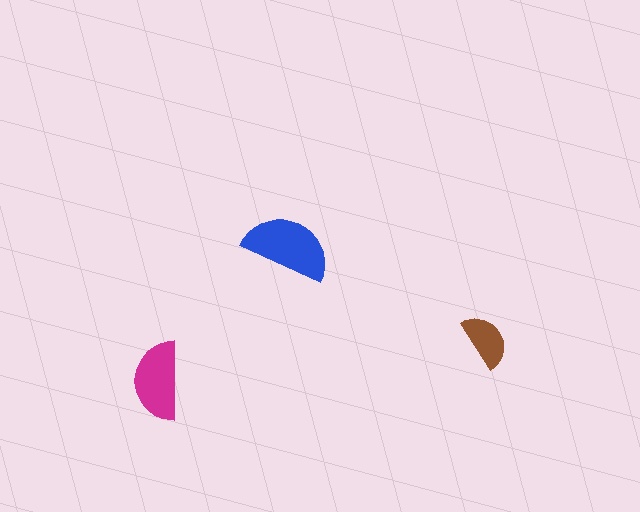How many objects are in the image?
There are 3 objects in the image.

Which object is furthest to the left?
The magenta semicircle is leftmost.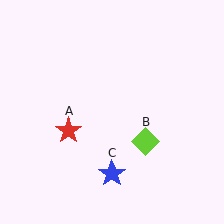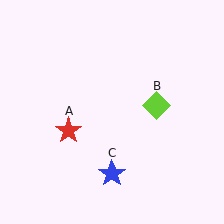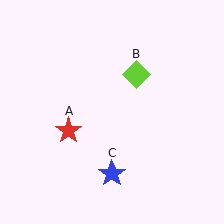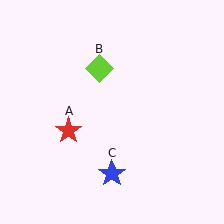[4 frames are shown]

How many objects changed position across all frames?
1 object changed position: lime diamond (object B).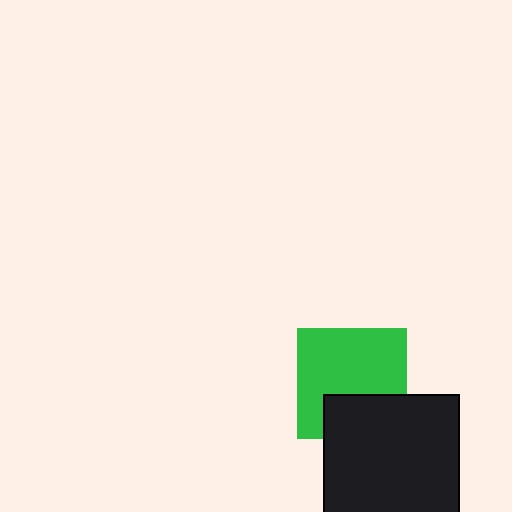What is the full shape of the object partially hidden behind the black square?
The partially hidden object is a green square.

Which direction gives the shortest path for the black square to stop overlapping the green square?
Moving down gives the shortest separation.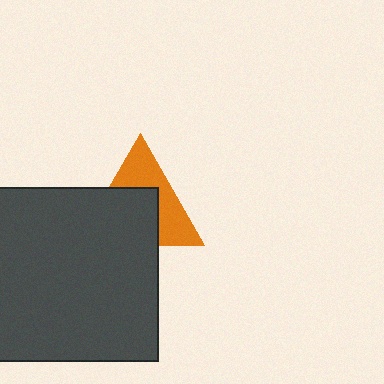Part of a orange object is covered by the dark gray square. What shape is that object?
It is a triangle.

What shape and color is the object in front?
The object in front is a dark gray square.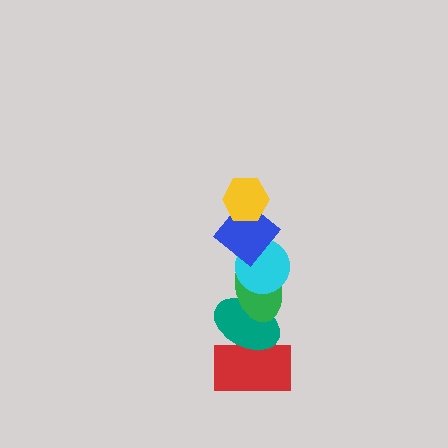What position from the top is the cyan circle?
The cyan circle is 3rd from the top.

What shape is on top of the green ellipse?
The cyan circle is on top of the green ellipse.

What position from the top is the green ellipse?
The green ellipse is 4th from the top.